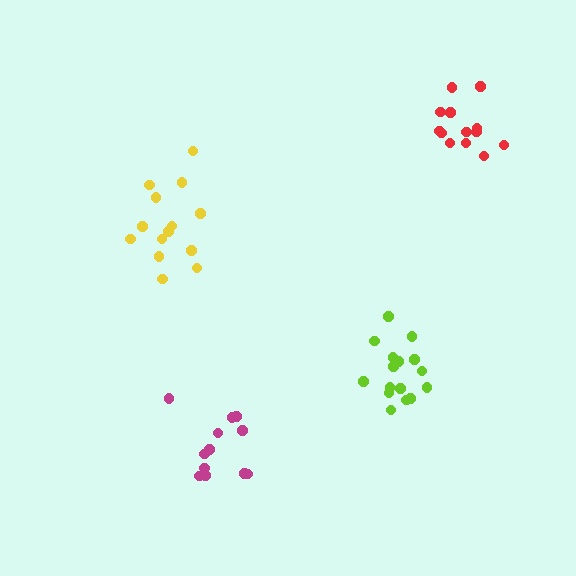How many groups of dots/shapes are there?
There are 4 groups.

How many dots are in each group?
Group 1: 14 dots, Group 2: 16 dots, Group 3: 12 dots, Group 4: 13 dots (55 total).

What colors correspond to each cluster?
The clusters are colored: yellow, lime, magenta, red.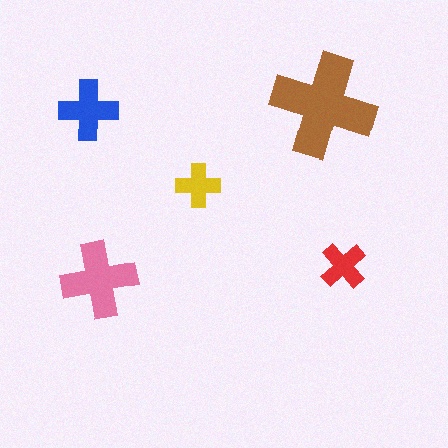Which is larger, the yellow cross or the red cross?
The red one.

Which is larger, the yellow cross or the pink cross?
The pink one.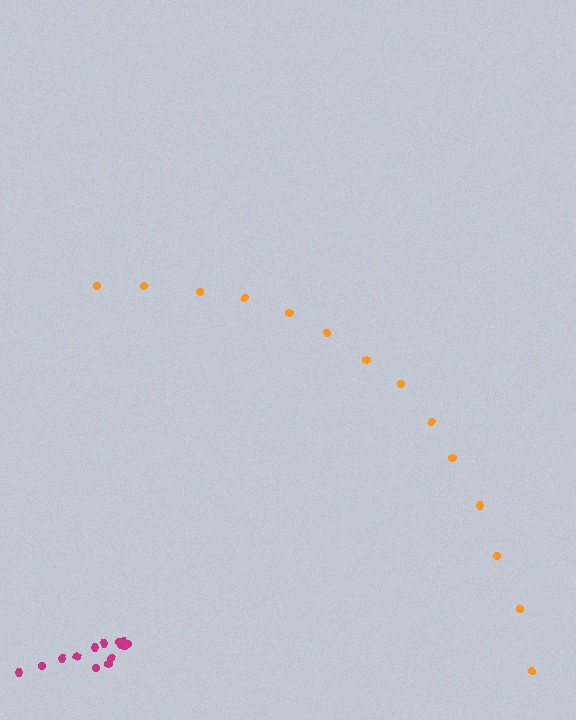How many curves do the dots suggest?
There are 2 distinct paths.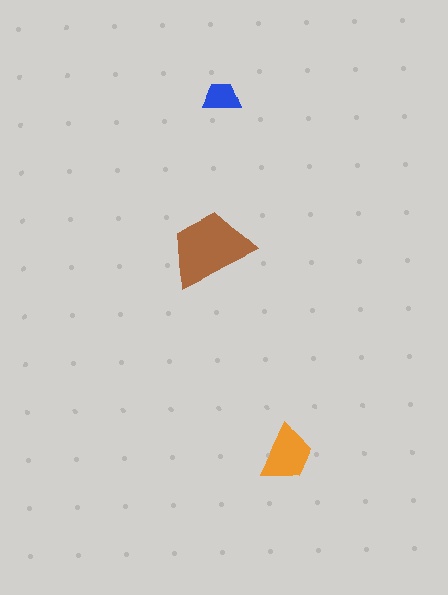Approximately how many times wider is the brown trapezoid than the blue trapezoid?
About 2.5 times wider.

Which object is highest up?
The blue trapezoid is topmost.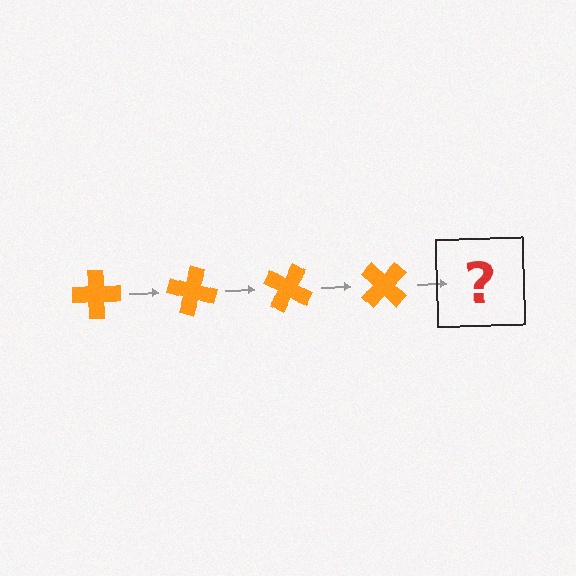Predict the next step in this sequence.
The next step is an orange cross rotated 60 degrees.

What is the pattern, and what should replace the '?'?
The pattern is that the cross rotates 15 degrees each step. The '?' should be an orange cross rotated 60 degrees.